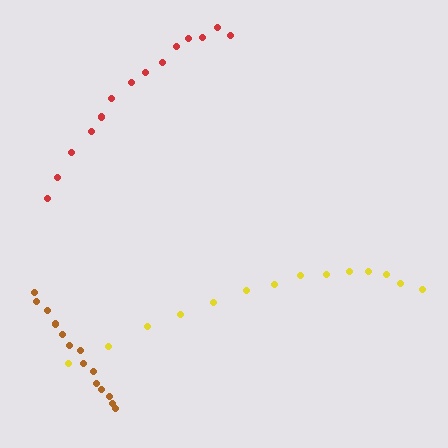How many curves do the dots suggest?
There are 3 distinct paths.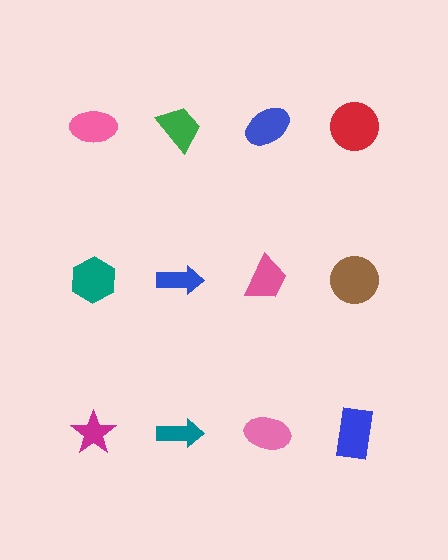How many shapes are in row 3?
4 shapes.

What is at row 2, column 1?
A teal hexagon.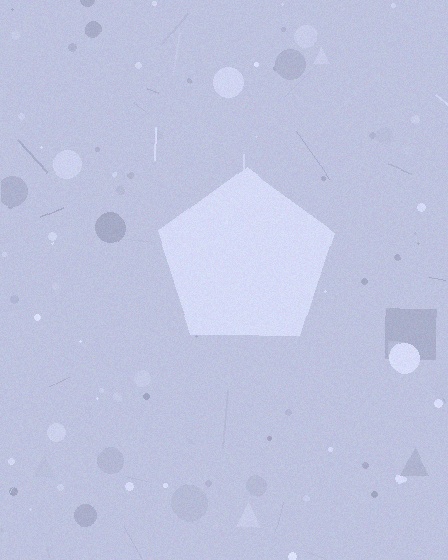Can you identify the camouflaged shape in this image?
The camouflaged shape is a pentagon.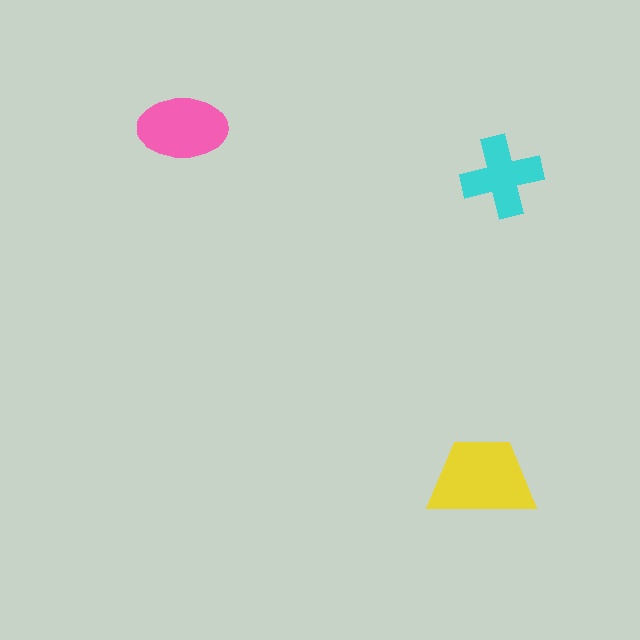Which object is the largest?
The yellow trapezoid.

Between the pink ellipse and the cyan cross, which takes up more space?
The pink ellipse.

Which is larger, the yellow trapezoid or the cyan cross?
The yellow trapezoid.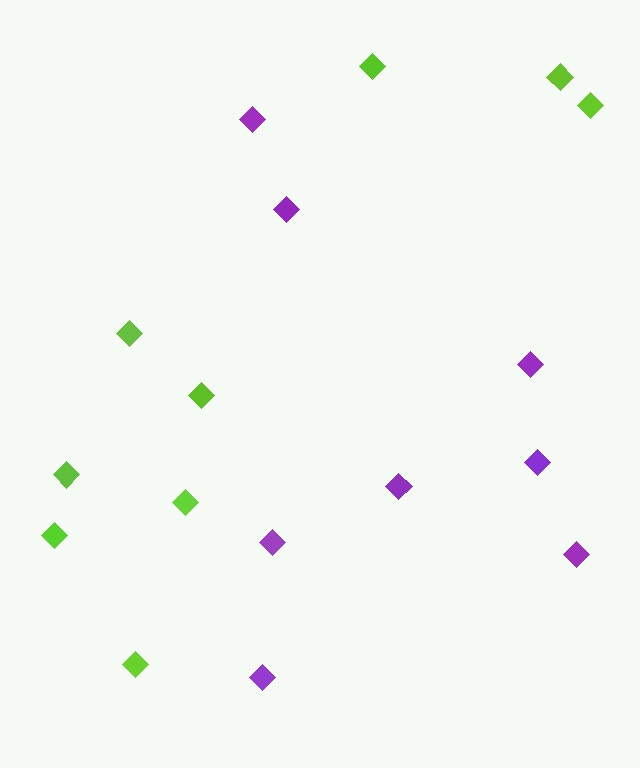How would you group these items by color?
There are 2 groups: one group of lime diamonds (9) and one group of purple diamonds (8).